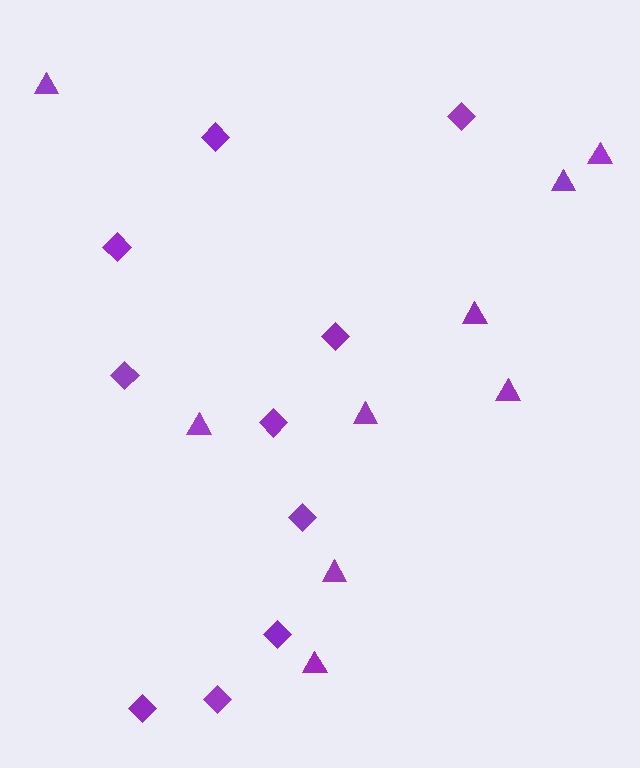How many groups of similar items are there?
There are 2 groups: one group of diamonds (10) and one group of triangles (9).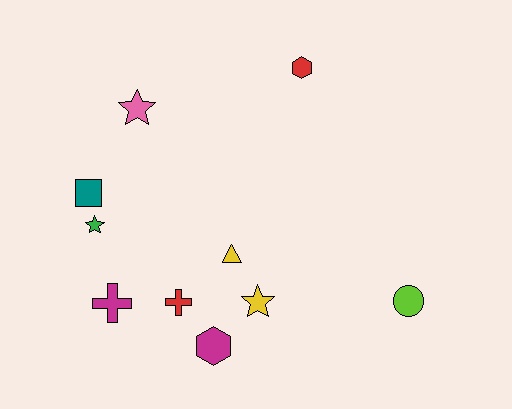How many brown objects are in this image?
There are no brown objects.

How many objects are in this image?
There are 10 objects.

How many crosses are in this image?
There are 2 crosses.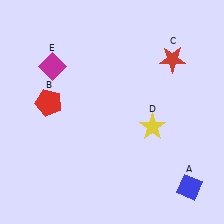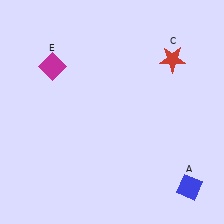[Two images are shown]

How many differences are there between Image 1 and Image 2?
There are 2 differences between the two images.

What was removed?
The yellow star (D), the red pentagon (B) were removed in Image 2.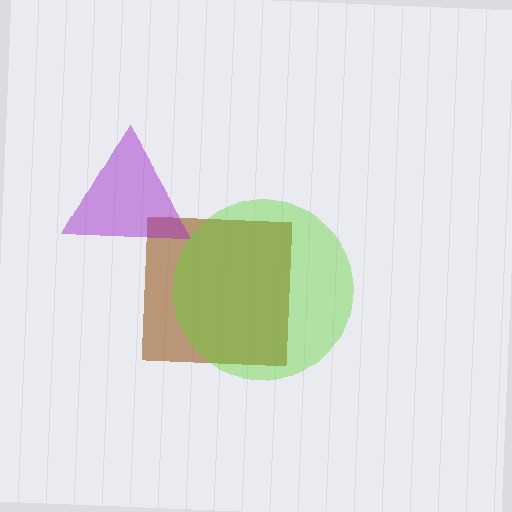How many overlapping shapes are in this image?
There are 3 overlapping shapes in the image.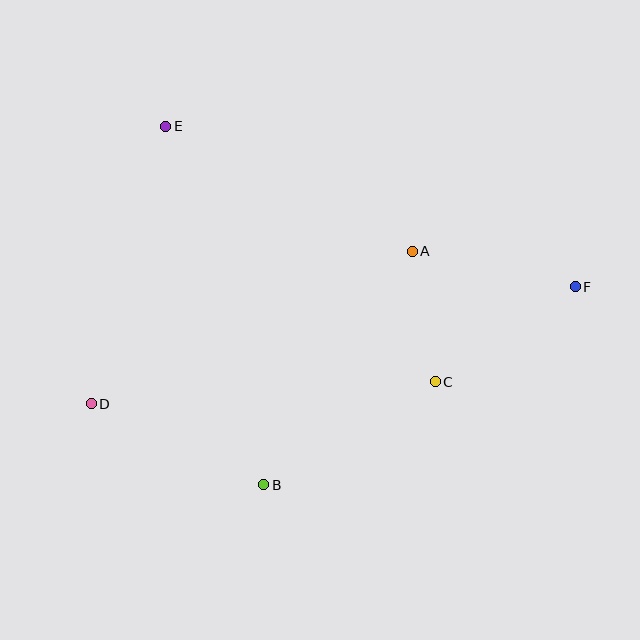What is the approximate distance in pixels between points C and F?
The distance between C and F is approximately 169 pixels.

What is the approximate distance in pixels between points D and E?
The distance between D and E is approximately 287 pixels.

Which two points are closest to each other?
Points A and C are closest to each other.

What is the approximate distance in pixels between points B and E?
The distance between B and E is approximately 371 pixels.